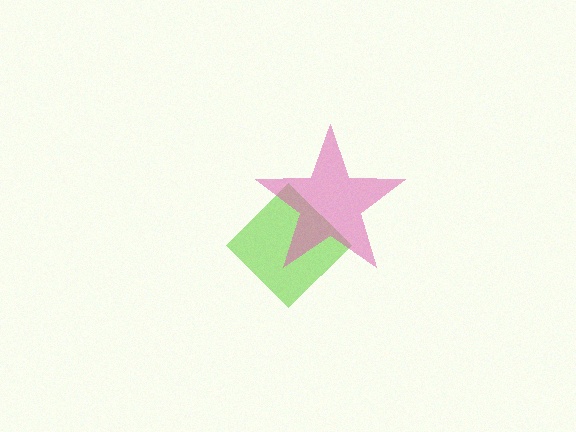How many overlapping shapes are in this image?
There are 2 overlapping shapes in the image.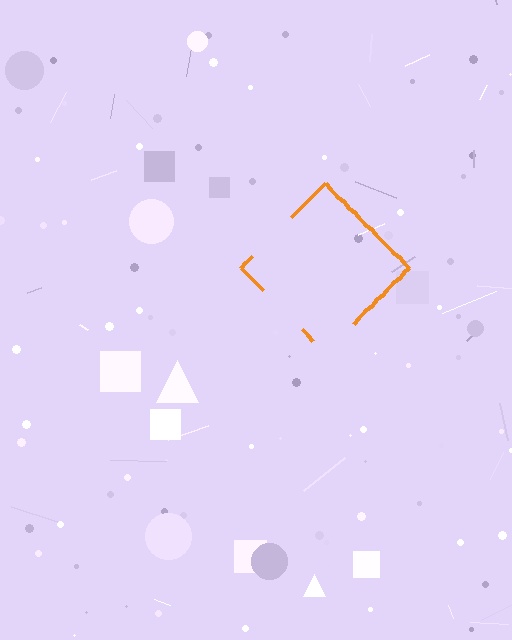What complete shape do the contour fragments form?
The contour fragments form a diamond.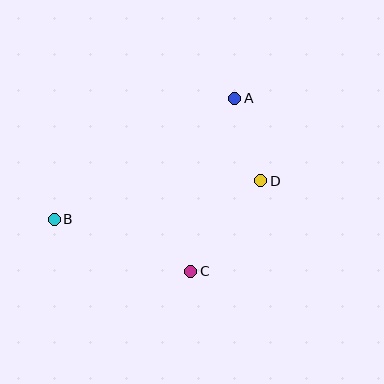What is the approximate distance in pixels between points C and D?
The distance between C and D is approximately 115 pixels.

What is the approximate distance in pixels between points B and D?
The distance between B and D is approximately 210 pixels.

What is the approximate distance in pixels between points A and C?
The distance between A and C is approximately 178 pixels.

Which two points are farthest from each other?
Points A and B are farthest from each other.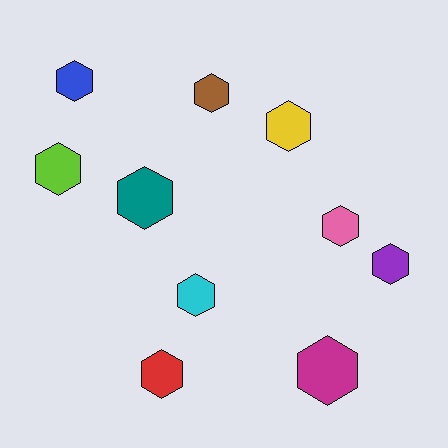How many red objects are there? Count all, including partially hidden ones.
There is 1 red object.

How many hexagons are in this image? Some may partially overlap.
There are 10 hexagons.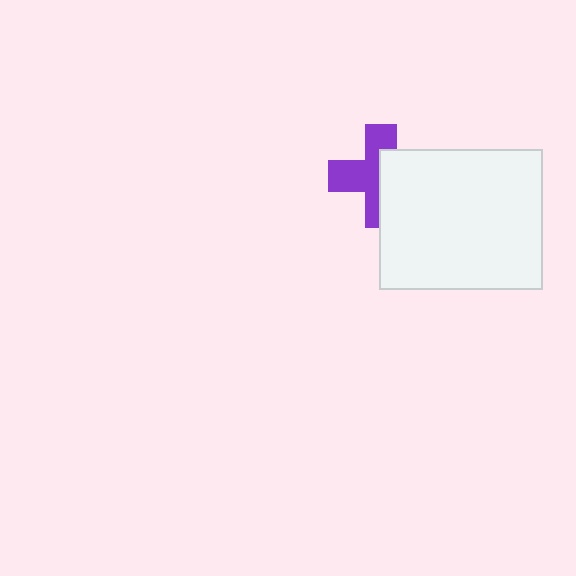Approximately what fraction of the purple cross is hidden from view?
Roughly 45% of the purple cross is hidden behind the white rectangle.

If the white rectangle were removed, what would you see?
You would see the complete purple cross.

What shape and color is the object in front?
The object in front is a white rectangle.